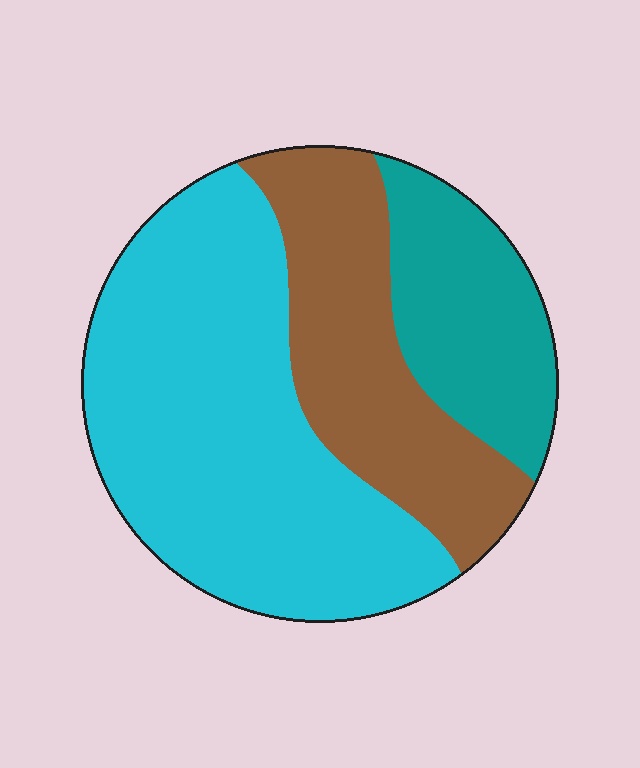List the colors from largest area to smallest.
From largest to smallest: cyan, brown, teal.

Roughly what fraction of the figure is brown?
Brown takes up about one quarter (1/4) of the figure.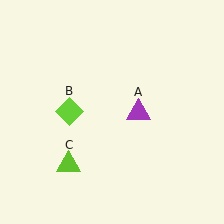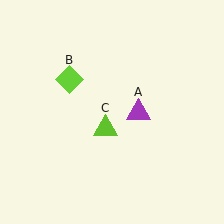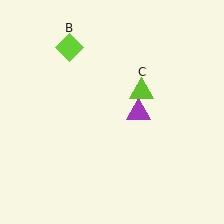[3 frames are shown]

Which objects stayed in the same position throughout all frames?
Purple triangle (object A) remained stationary.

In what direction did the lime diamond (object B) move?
The lime diamond (object B) moved up.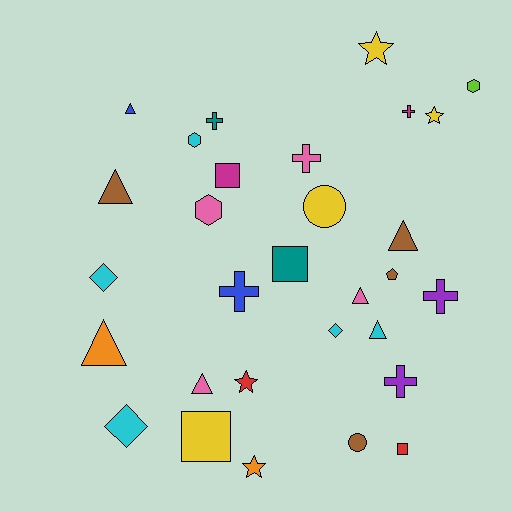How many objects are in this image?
There are 30 objects.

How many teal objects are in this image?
There are 2 teal objects.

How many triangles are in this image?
There are 7 triangles.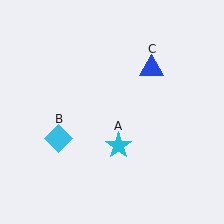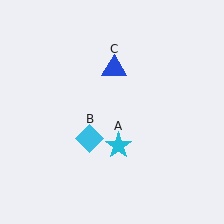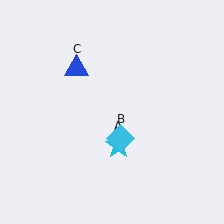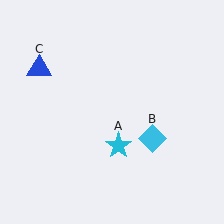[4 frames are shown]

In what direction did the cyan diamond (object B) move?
The cyan diamond (object B) moved right.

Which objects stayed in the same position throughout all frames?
Cyan star (object A) remained stationary.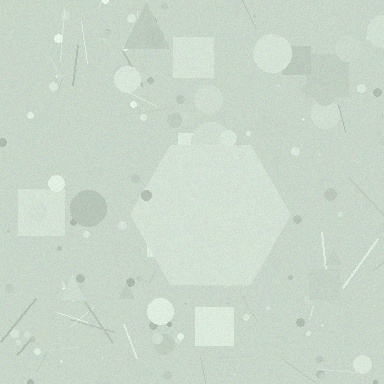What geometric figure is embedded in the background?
A hexagon is embedded in the background.